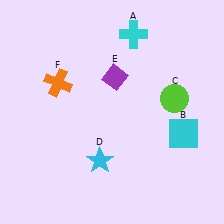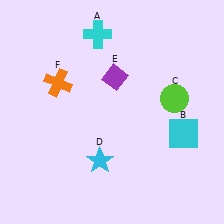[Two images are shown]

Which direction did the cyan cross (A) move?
The cyan cross (A) moved left.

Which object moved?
The cyan cross (A) moved left.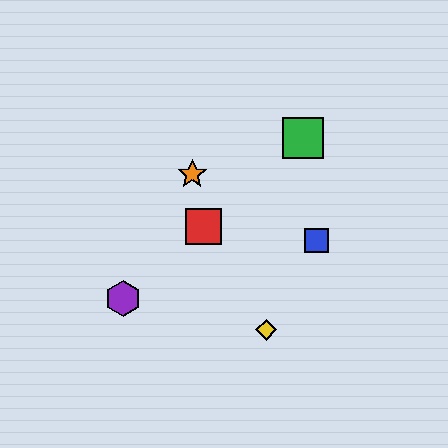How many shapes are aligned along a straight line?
3 shapes (the red square, the green square, the purple hexagon) are aligned along a straight line.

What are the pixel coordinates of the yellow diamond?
The yellow diamond is at (266, 330).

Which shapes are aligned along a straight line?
The red square, the green square, the purple hexagon are aligned along a straight line.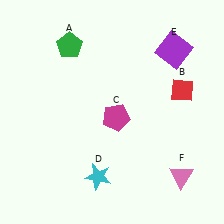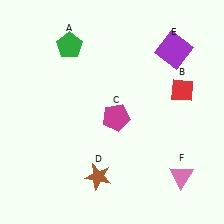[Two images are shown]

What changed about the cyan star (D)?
In Image 1, D is cyan. In Image 2, it changed to brown.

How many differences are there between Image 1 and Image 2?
There is 1 difference between the two images.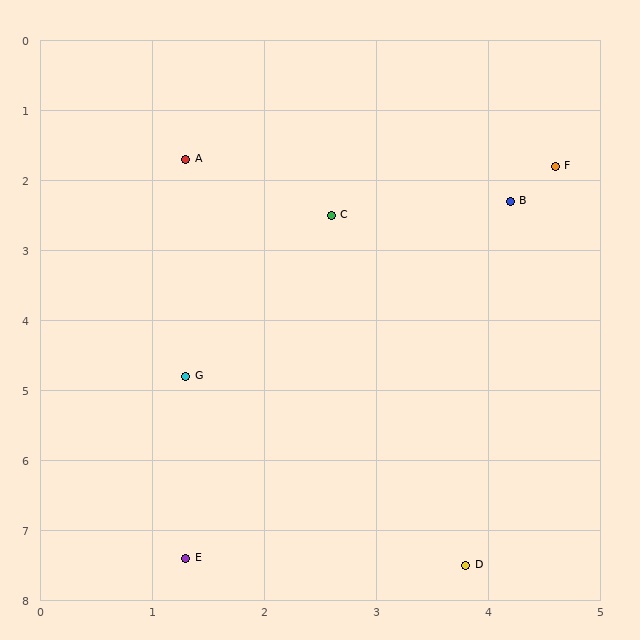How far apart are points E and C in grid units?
Points E and C are about 5.1 grid units apart.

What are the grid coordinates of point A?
Point A is at approximately (1.3, 1.7).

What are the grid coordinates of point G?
Point G is at approximately (1.3, 4.8).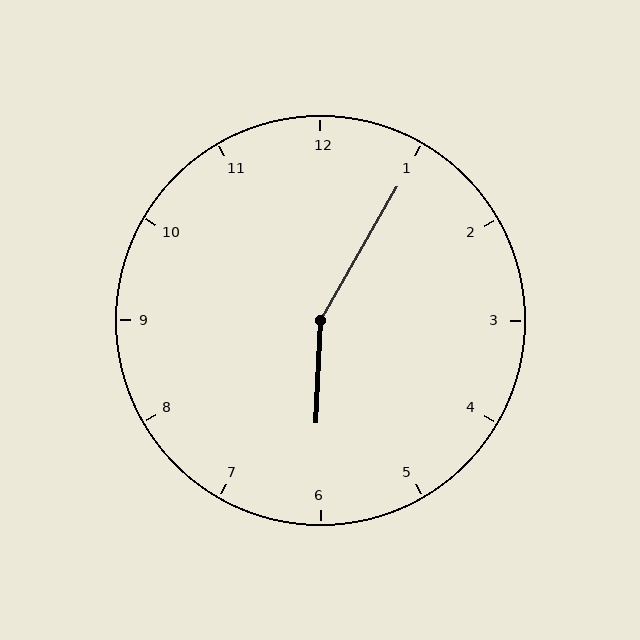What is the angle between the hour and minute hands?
Approximately 152 degrees.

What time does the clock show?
6:05.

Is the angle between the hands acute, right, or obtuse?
It is obtuse.